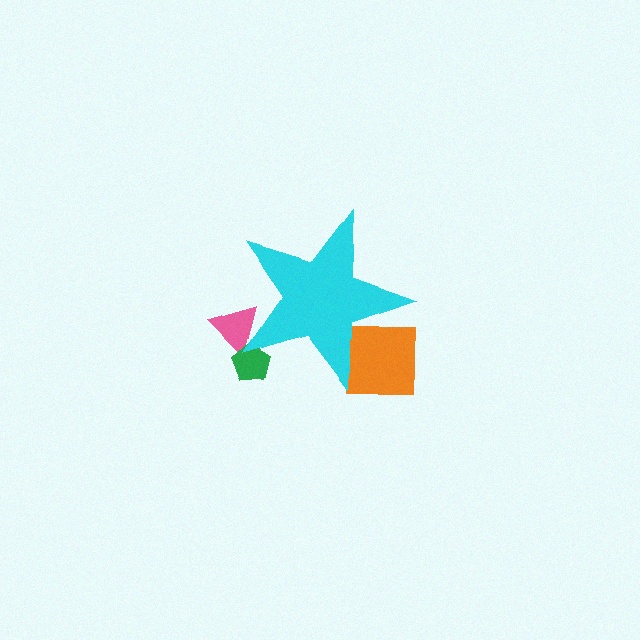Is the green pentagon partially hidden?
Yes, the green pentagon is partially hidden behind the cyan star.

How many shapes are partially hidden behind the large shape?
3 shapes are partially hidden.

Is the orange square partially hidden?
Yes, the orange square is partially hidden behind the cyan star.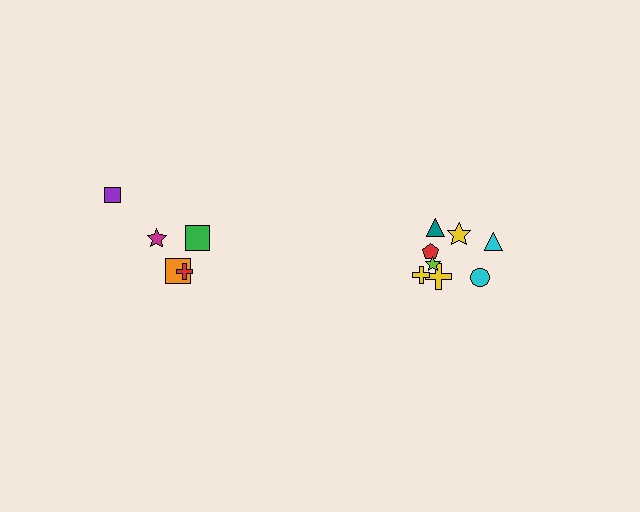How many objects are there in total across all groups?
There are 13 objects.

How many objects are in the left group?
There are 5 objects.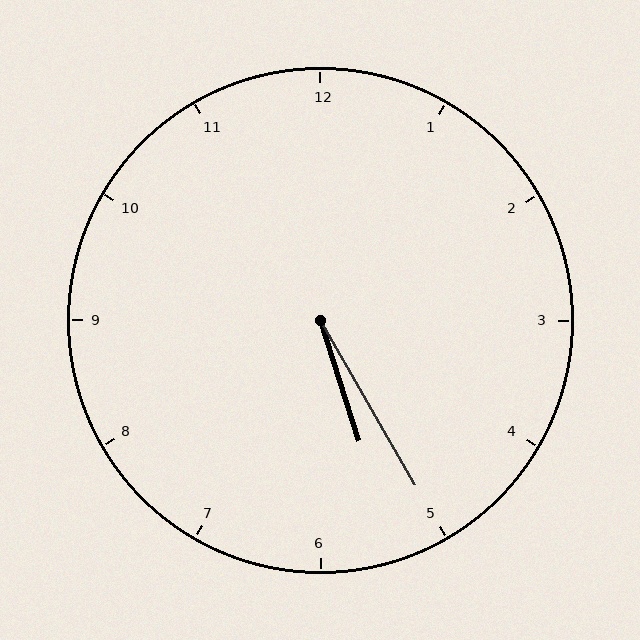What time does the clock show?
5:25.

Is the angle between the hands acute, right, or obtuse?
It is acute.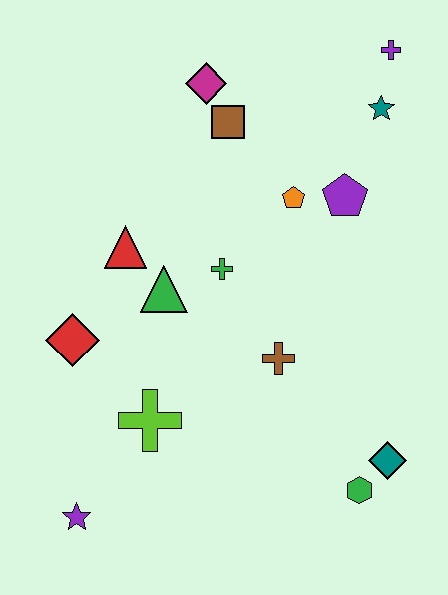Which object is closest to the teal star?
The purple cross is closest to the teal star.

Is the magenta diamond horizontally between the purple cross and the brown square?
No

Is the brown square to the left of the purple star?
No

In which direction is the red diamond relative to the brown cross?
The red diamond is to the left of the brown cross.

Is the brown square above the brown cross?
Yes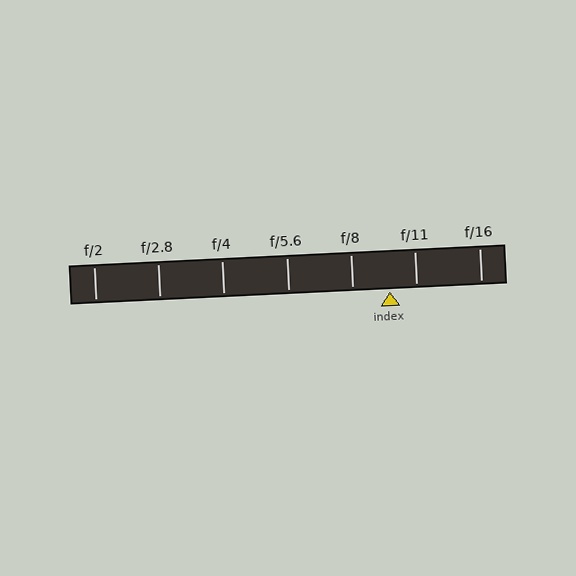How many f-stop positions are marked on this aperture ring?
There are 7 f-stop positions marked.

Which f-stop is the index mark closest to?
The index mark is closest to f/11.